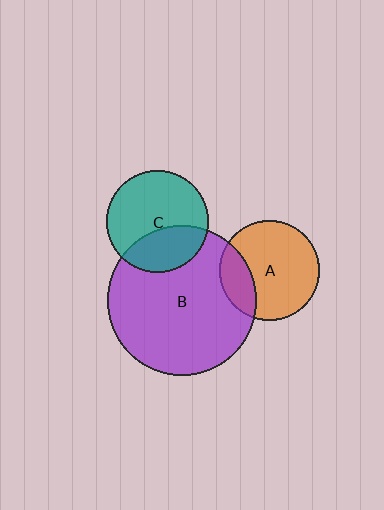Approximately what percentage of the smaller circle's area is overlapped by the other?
Approximately 35%.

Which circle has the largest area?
Circle B (purple).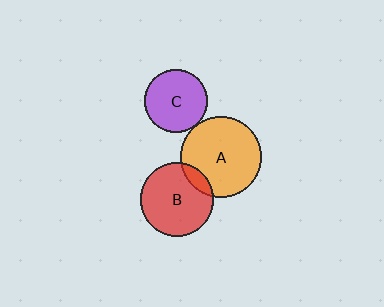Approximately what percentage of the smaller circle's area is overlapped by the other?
Approximately 10%.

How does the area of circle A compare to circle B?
Approximately 1.2 times.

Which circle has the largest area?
Circle A (orange).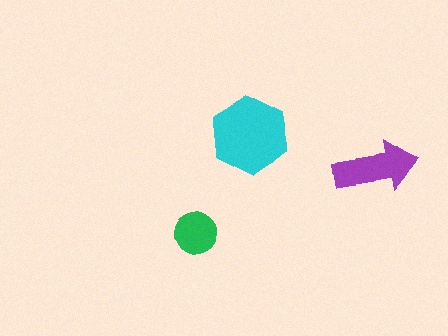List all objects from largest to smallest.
The cyan hexagon, the purple arrow, the green circle.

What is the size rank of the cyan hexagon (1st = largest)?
1st.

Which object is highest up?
The cyan hexagon is topmost.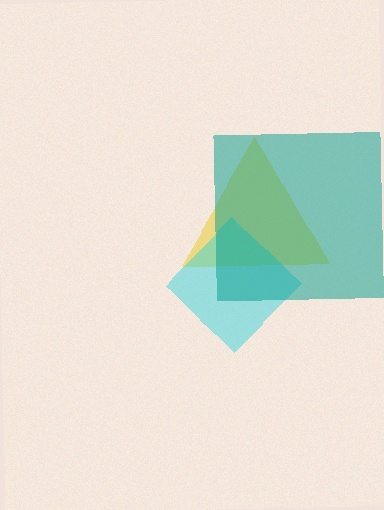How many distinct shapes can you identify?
There are 3 distinct shapes: a yellow triangle, a cyan diamond, a teal square.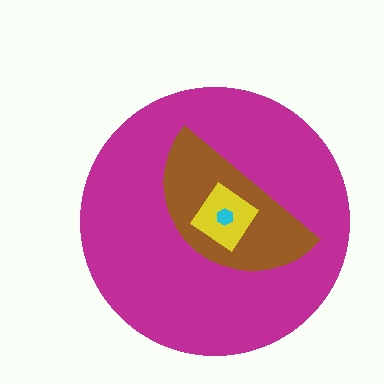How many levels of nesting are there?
4.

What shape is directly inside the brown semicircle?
The yellow diamond.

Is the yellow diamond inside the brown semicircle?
Yes.